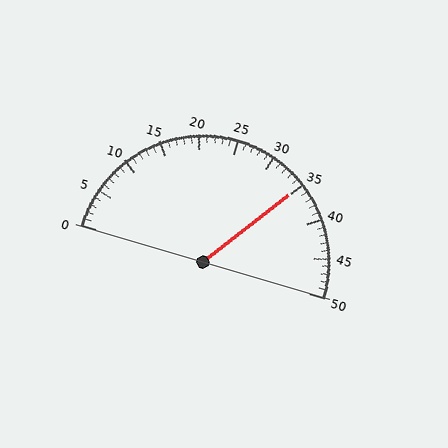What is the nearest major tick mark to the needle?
The nearest major tick mark is 35.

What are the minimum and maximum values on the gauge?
The gauge ranges from 0 to 50.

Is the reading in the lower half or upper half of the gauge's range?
The reading is in the upper half of the range (0 to 50).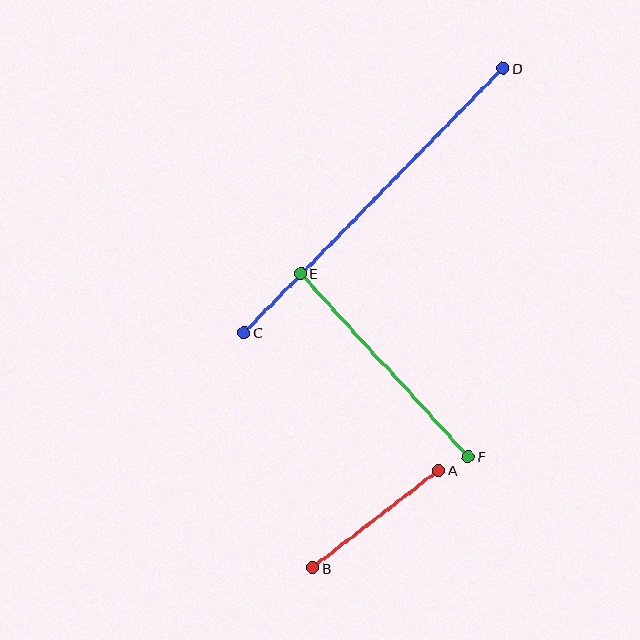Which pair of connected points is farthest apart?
Points C and D are farthest apart.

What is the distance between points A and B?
The distance is approximately 159 pixels.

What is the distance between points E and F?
The distance is approximately 248 pixels.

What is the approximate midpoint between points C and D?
The midpoint is at approximately (374, 201) pixels.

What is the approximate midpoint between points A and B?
The midpoint is at approximately (376, 519) pixels.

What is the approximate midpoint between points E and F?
The midpoint is at approximately (384, 365) pixels.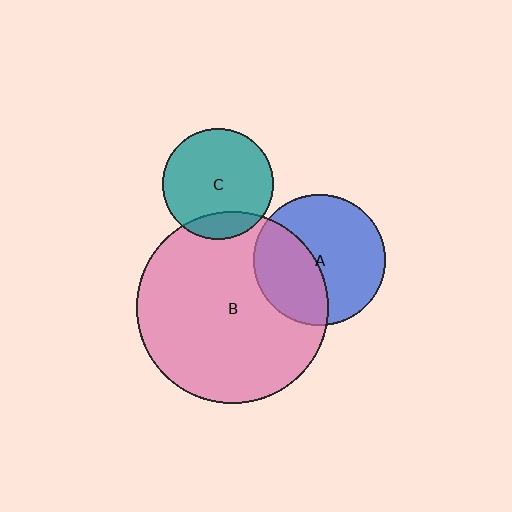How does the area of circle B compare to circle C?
Approximately 3.0 times.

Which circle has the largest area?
Circle B (pink).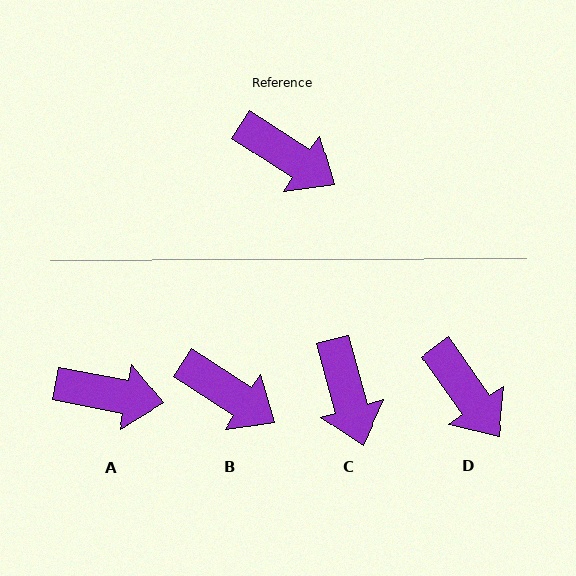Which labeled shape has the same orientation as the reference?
B.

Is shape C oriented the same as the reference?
No, it is off by about 41 degrees.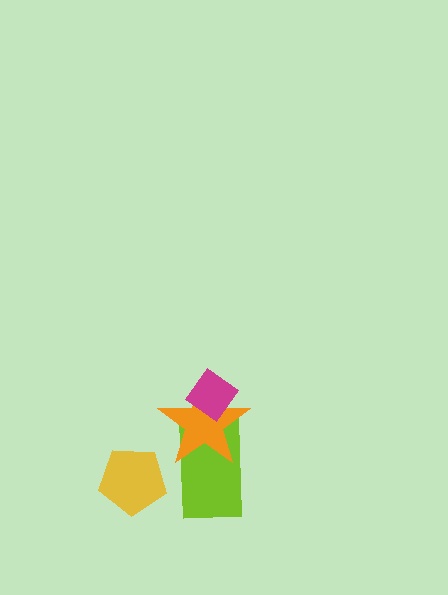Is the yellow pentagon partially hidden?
No, no other shape covers it.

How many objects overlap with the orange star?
2 objects overlap with the orange star.